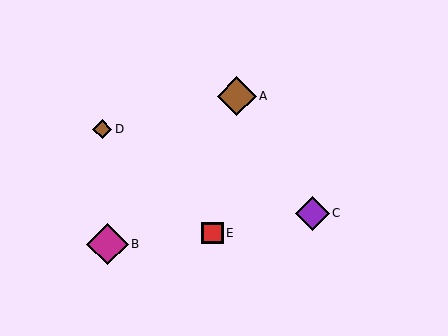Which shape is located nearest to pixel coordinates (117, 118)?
The brown diamond (labeled D) at (102, 129) is nearest to that location.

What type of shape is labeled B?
Shape B is a magenta diamond.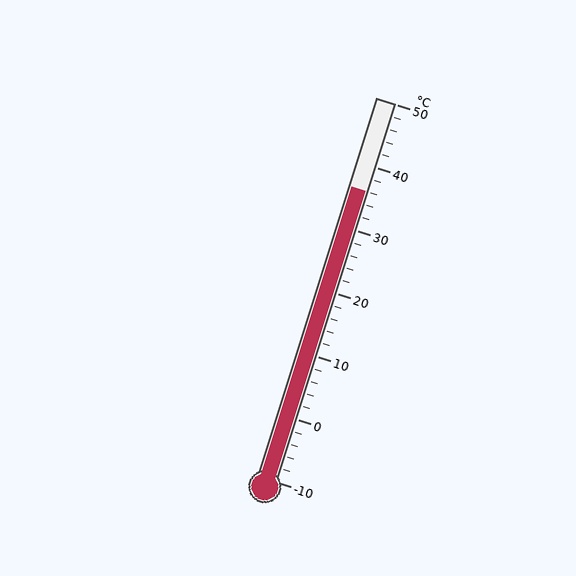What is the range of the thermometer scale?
The thermometer scale ranges from -10°C to 50°C.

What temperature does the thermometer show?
The thermometer shows approximately 36°C.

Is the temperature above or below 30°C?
The temperature is above 30°C.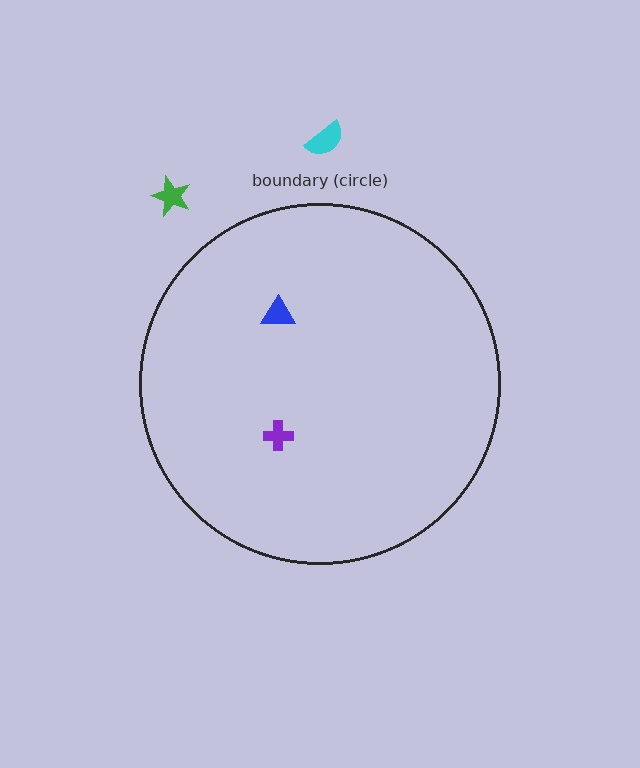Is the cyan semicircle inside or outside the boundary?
Outside.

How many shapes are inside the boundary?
2 inside, 2 outside.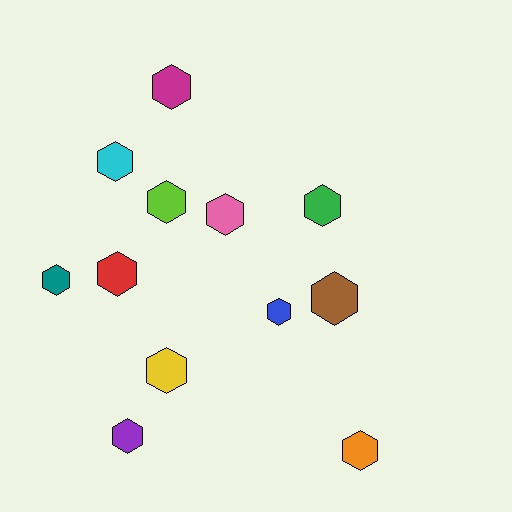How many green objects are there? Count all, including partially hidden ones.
There is 1 green object.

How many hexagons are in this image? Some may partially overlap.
There are 12 hexagons.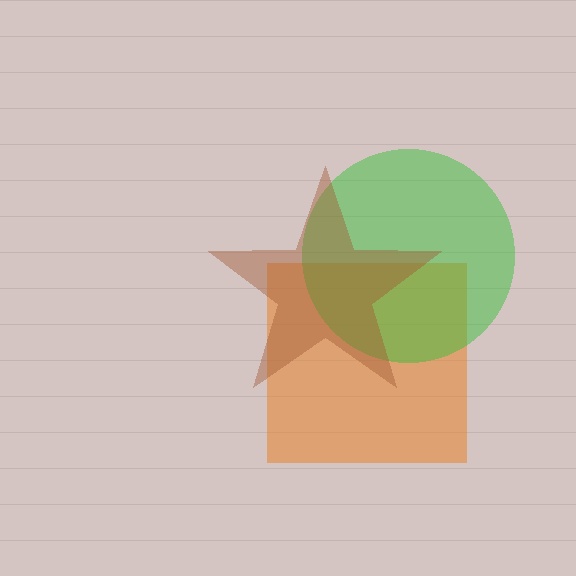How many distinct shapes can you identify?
There are 3 distinct shapes: an orange square, a green circle, a brown star.